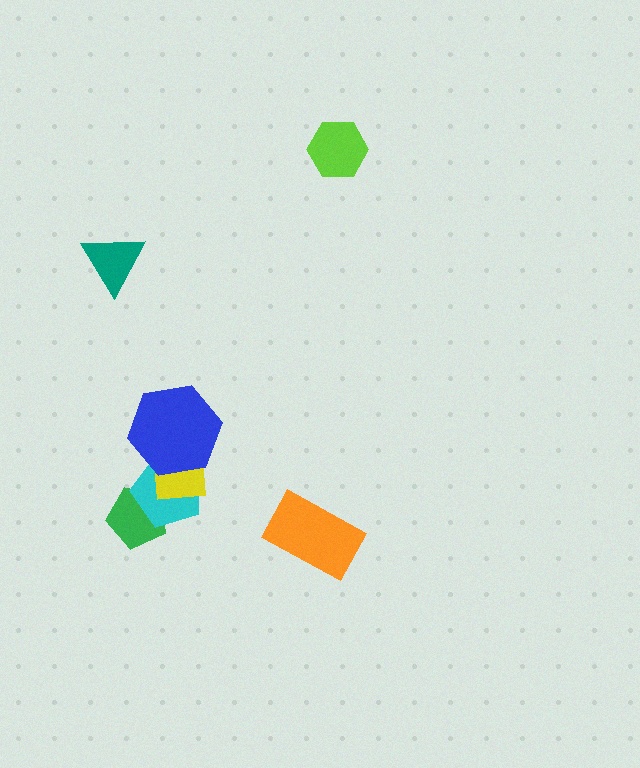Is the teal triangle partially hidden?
No, no other shape covers it.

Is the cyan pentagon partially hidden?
Yes, it is partially covered by another shape.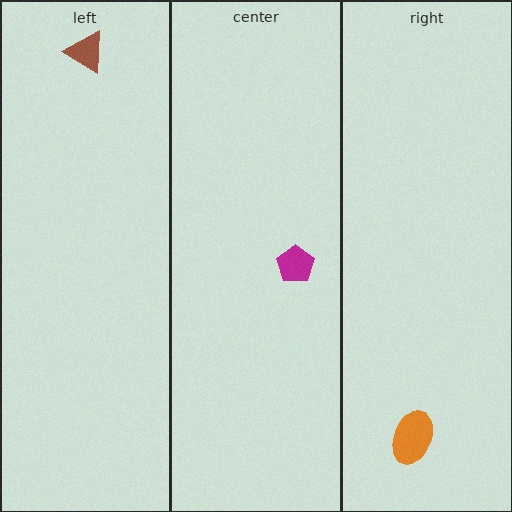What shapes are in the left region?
The brown triangle.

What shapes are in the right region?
The orange ellipse.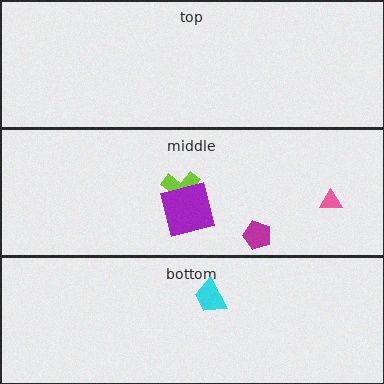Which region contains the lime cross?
The middle region.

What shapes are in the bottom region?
The cyan trapezoid.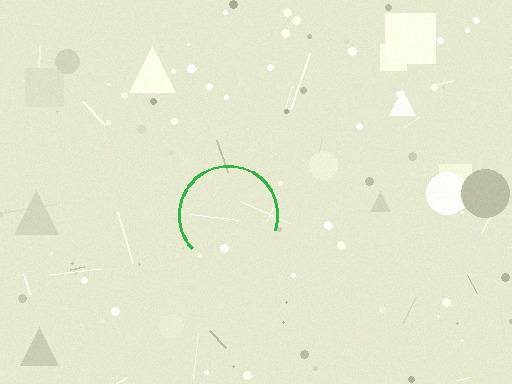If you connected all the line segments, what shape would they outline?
They would outline a circle.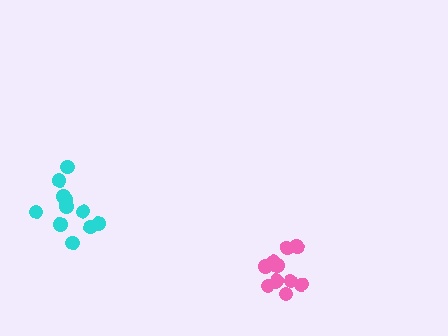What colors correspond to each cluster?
The clusters are colored: cyan, pink.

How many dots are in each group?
Group 1: 11 dots, Group 2: 11 dots (22 total).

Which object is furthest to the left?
The cyan cluster is leftmost.